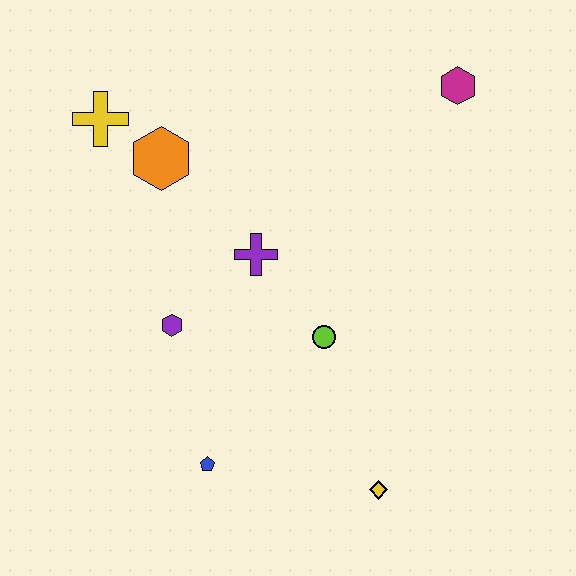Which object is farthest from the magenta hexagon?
The blue pentagon is farthest from the magenta hexagon.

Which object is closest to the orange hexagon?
The yellow cross is closest to the orange hexagon.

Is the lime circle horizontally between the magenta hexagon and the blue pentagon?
Yes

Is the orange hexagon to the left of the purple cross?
Yes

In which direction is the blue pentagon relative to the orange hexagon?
The blue pentagon is below the orange hexagon.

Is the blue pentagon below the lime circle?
Yes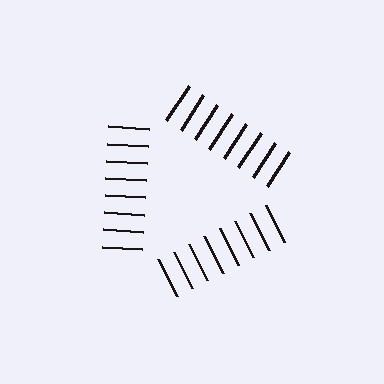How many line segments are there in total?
24 — 8 along each of the 3 edges.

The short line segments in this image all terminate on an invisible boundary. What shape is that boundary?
An illusory triangle — the line segments terminate on its edges but no continuous stroke is drawn.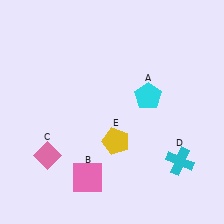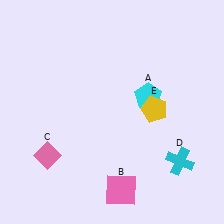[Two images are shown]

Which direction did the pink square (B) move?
The pink square (B) moved right.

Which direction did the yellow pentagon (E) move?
The yellow pentagon (E) moved right.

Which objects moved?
The objects that moved are: the pink square (B), the yellow pentagon (E).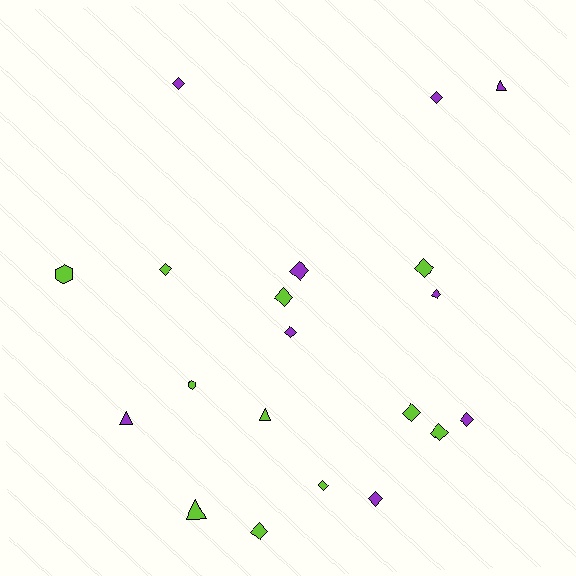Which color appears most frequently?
Lime, with 11 objects.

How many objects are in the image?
There are 20 objects.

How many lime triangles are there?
There are 2 lime triangles.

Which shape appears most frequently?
Diamond, with 14 objects.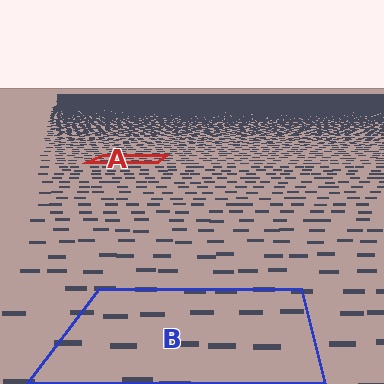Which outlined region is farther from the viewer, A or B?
Region A is farther from the viewer — the texture elements inside it appear smaller and more densely packed.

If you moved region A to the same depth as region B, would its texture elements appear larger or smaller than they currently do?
They would appear larger. At a closer depth, the same texture elements are projected at a bigger on-screen size.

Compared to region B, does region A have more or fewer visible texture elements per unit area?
Region A has more texture elements per unit area — they are packed more densely because it is farther away.